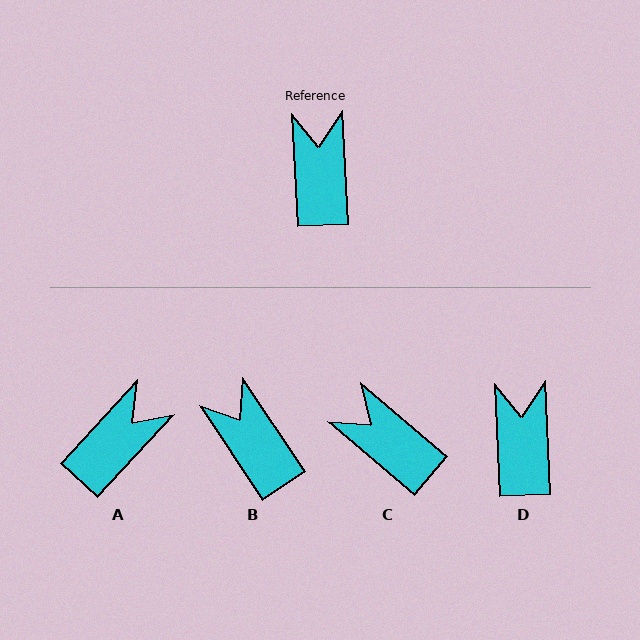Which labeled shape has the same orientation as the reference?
D.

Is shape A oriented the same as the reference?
No, it is off by about 46 degrees.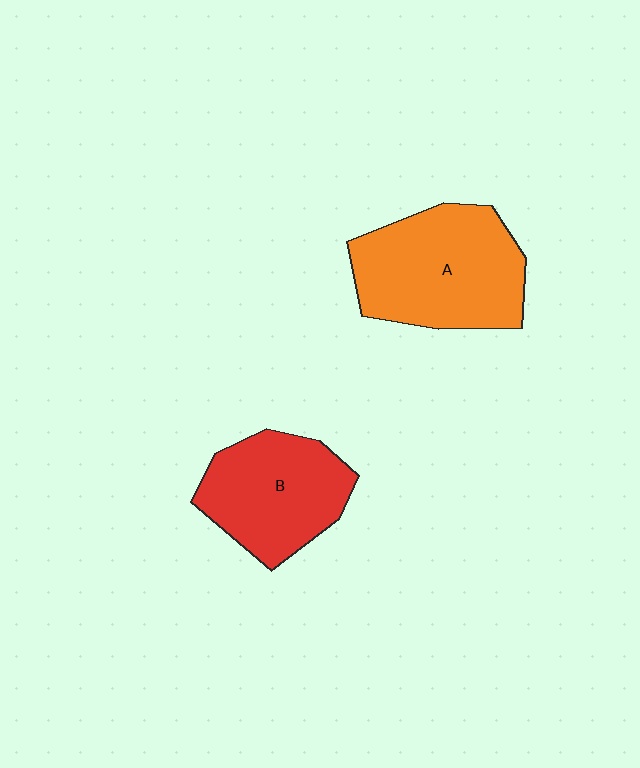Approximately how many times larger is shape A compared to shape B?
Approximately 1.2 times.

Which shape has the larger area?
Shape A (orange).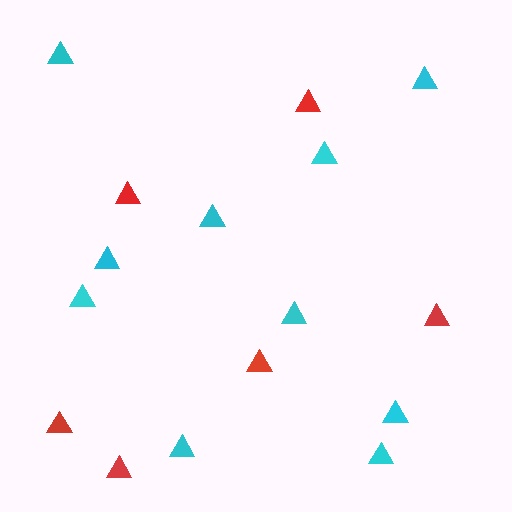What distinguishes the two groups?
There are 2 groups: one group of red triangles (6) and one group of cyan triangles (10).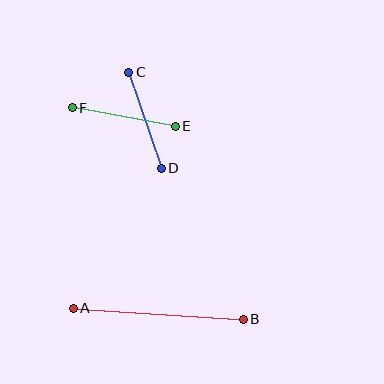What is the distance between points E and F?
The distance is approximately 105 pixels.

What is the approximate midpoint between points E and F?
The midpoint is at approximately (124, 117) pixels.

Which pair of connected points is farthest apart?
Points A and B are farthest apart.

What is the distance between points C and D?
The distance is approximately 102 pixels.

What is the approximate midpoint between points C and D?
The midpoint is at approximately (145, 120) pixels.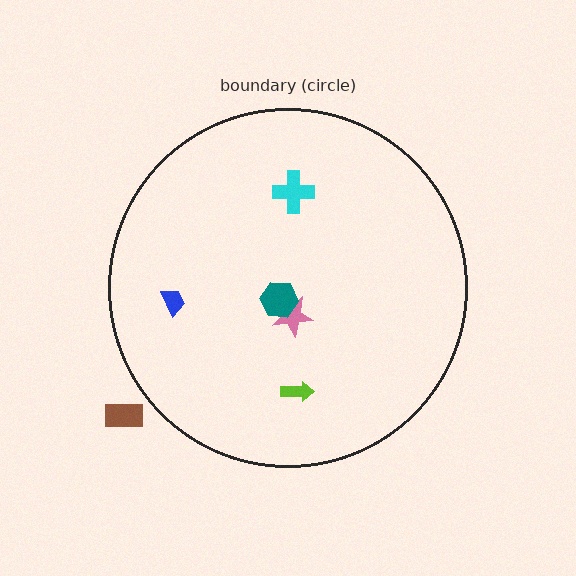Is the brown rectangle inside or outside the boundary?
Outside.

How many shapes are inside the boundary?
5 inside, 1 outside.